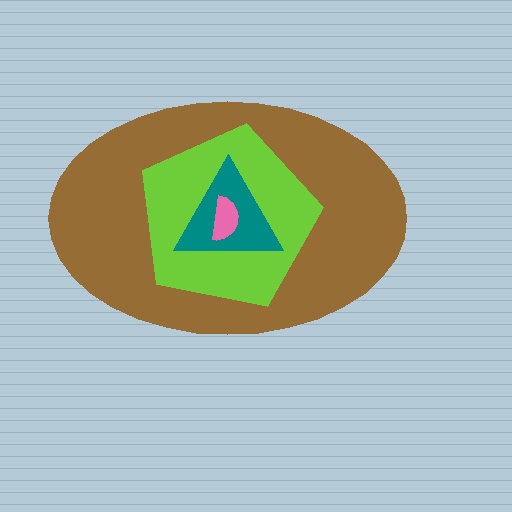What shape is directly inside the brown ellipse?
The lime pentagon.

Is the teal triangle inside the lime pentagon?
Yes.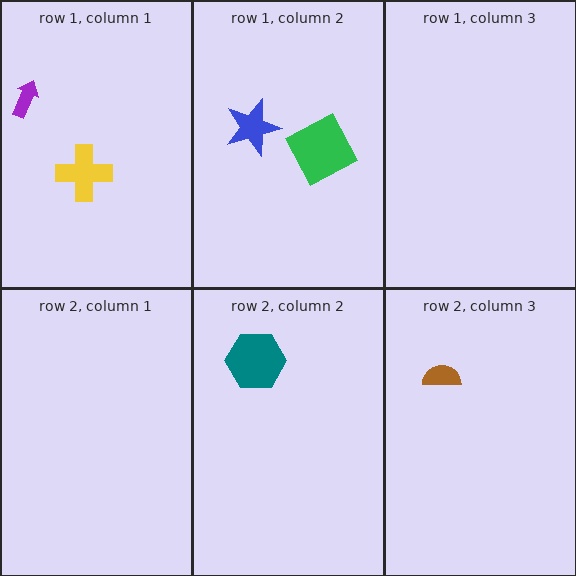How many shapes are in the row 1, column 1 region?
2.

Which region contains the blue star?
The row 1, column 2 region.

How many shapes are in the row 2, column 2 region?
1.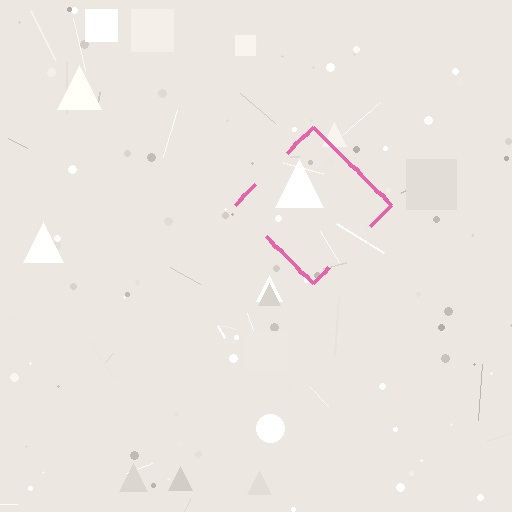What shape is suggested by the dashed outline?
The dashed outline suggests a diamond.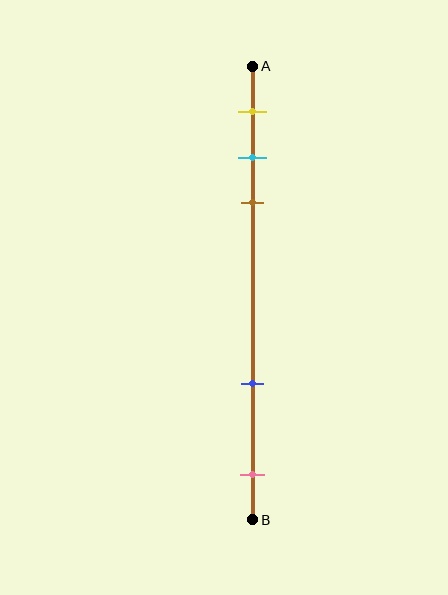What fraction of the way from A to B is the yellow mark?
The yellow mark is approximately 10% (0.1) of the way from A to B.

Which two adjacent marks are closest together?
The cyan and brown marks are the closest adjacent pair.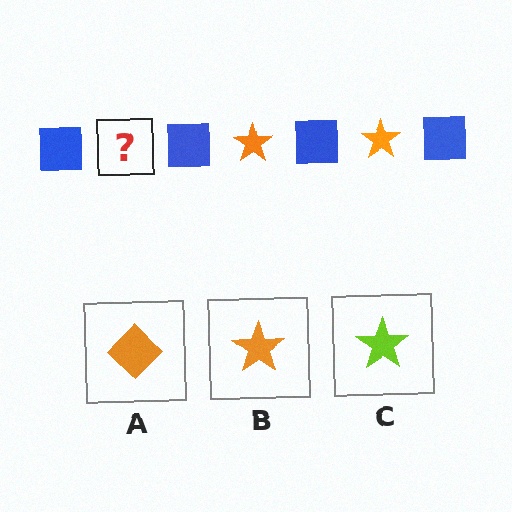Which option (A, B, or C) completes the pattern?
B.